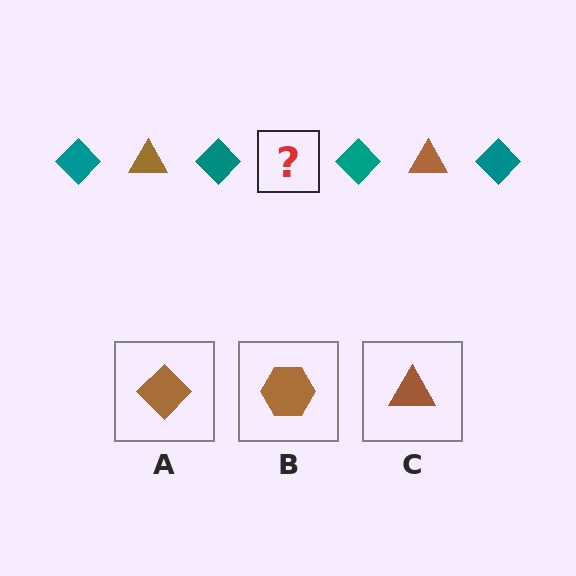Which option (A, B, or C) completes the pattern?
C.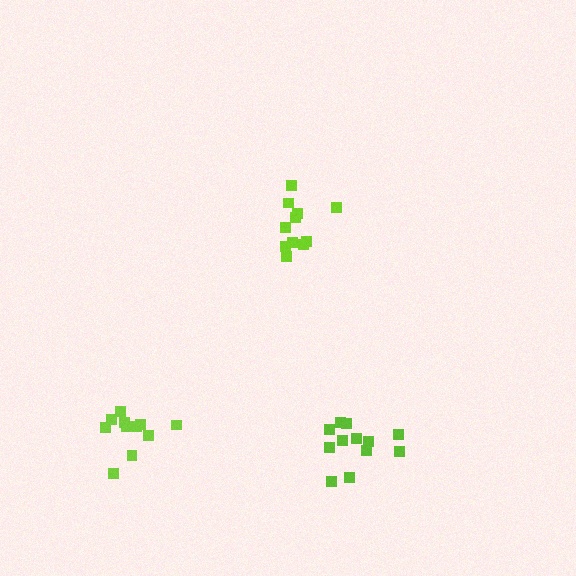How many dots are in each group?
Group 1: 11 dots, Group 2: 11 dots, Group 3: 12 dots (34 total).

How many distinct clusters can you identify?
There are 3 distinct clusters.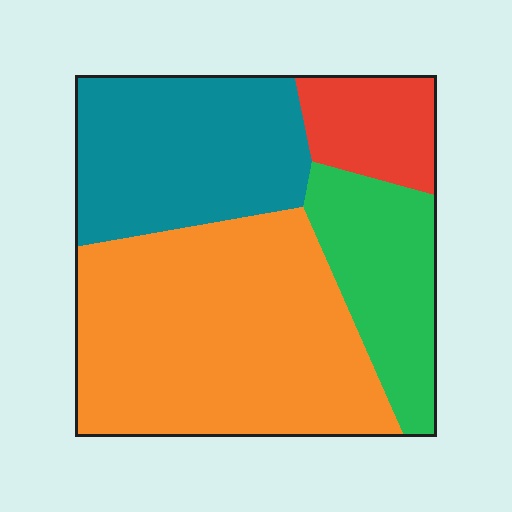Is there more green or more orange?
Orange.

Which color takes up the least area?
Red, at roughly 10%.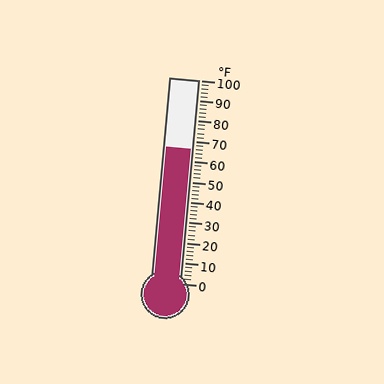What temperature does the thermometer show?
The thermometer shows approximately 66°F.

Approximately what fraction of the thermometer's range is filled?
The thermometer is filled to approximately 65% of its range.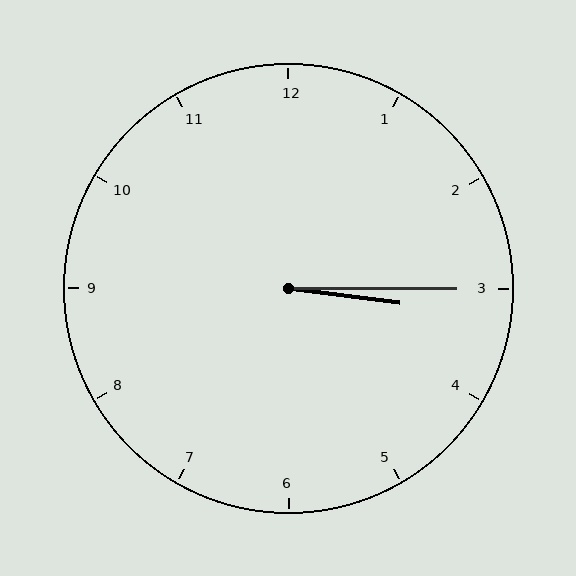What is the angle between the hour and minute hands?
Approximately 8 degrees.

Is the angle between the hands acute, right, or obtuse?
It is acute.